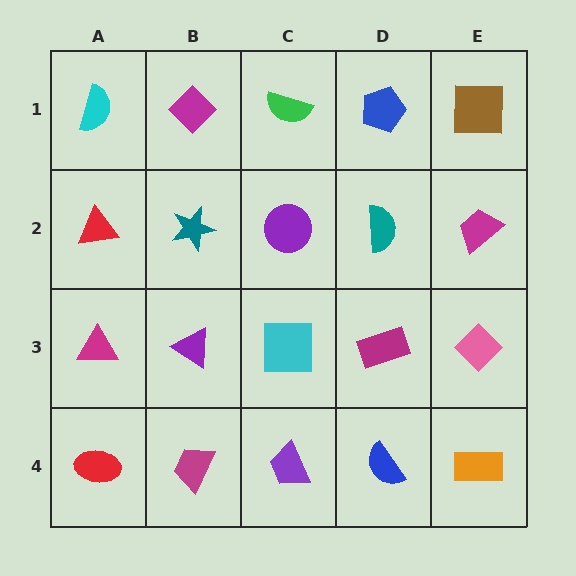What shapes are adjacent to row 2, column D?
A blue pentagon (row 1, column D), a magenta rectangle (row 3, column D), a purple circle (row 2, column C), a magenta trapezoid (row 2, column E).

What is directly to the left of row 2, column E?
A teal semicircle.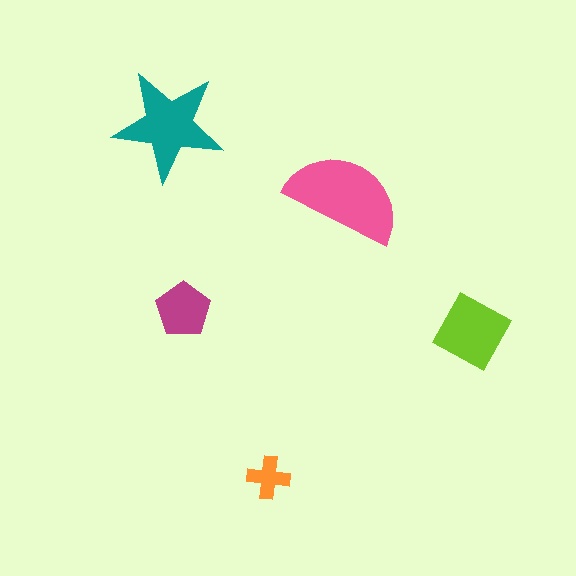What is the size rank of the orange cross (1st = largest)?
5th.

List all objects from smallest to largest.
The orange cross, the magenta pentagon, the lime diamond, the teal star, the pink semicircle.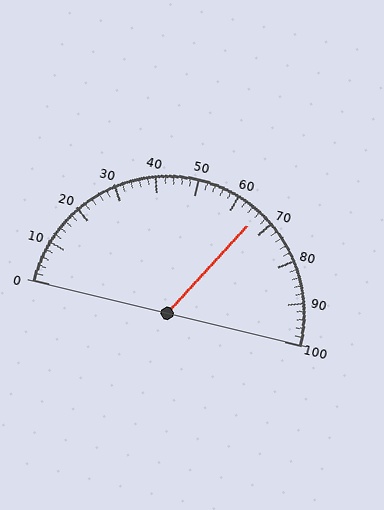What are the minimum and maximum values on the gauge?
The gauge ranges from 0 to 100.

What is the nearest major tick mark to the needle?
The nearest major tick mark is 70.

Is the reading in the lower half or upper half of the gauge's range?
The reading is in the upper half of the range (0 to 100).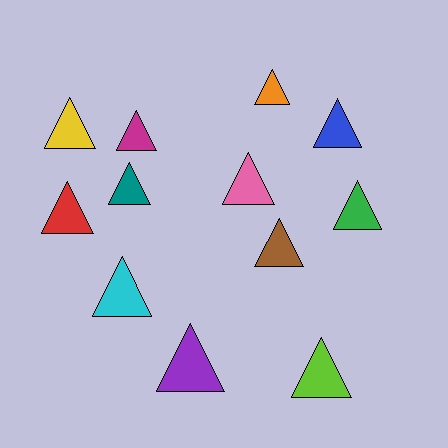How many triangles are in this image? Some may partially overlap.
There are 12 triangles.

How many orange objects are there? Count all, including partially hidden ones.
There is 1 orange object.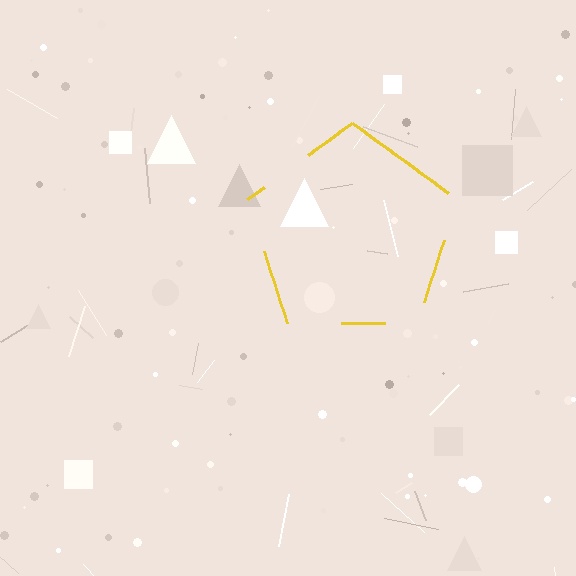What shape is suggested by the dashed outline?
The dashed outline suggests a pentagon.